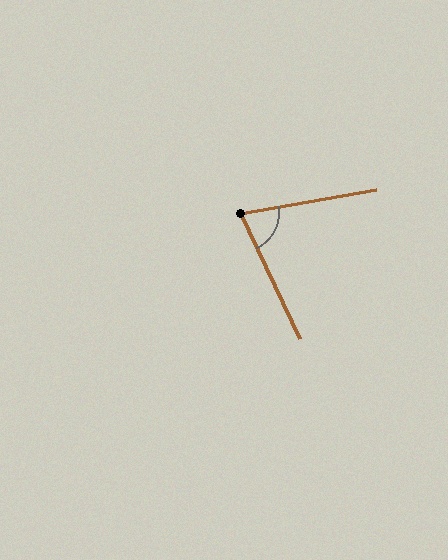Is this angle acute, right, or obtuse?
It is acute.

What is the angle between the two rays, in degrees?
Approximately 74 degrees.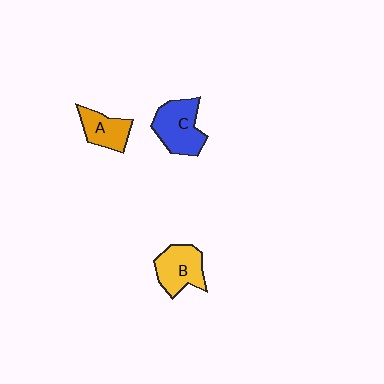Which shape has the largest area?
Shape C (blue).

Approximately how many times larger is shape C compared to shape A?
Approximately 1.4 times.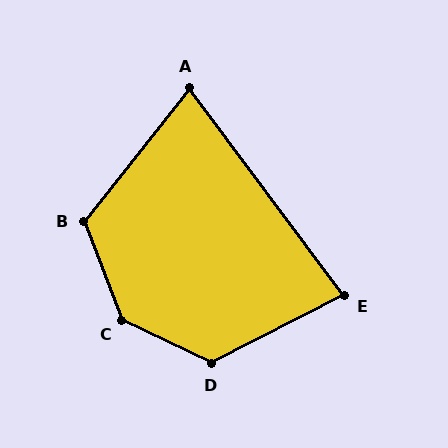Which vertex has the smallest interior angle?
A, at approximately 75 degrees.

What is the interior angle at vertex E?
Approximately 80 degrees (acute).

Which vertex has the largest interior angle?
C, at approximately 137 degrees.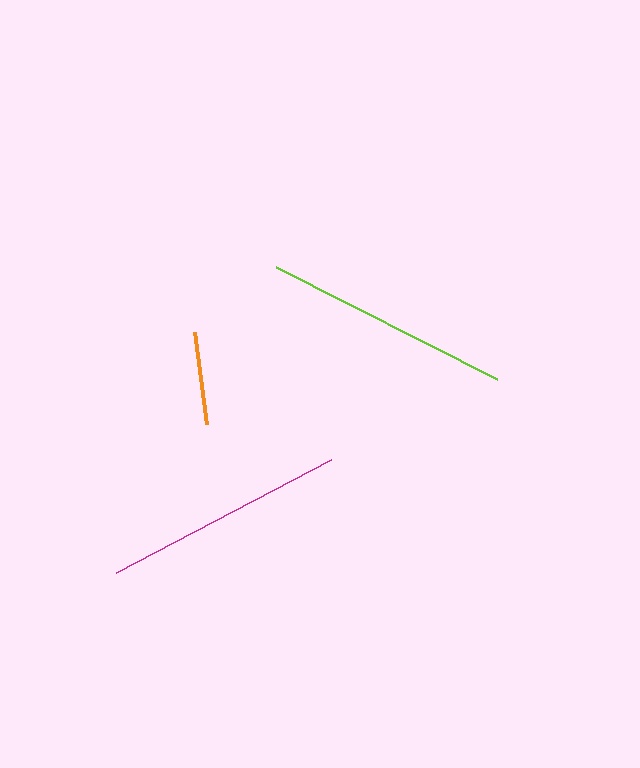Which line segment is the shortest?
The orange line is the shortest at approximately 93 pixels.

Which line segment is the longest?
The lime line is the longest at approximately 247 pixels.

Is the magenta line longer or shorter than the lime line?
The lime line is longer than the magenta line.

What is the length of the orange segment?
The orange segment is approximately 93 pixels long.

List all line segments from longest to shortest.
From longest to shortest: lime, magenta, orange.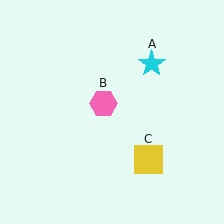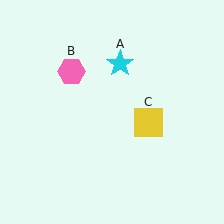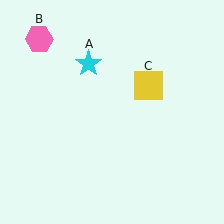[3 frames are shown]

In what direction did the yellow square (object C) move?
The yellow square (object C) moved up.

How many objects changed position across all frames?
3 objects changed position: cyan star (object A), pink hexagon (object B), yellow square (object C).